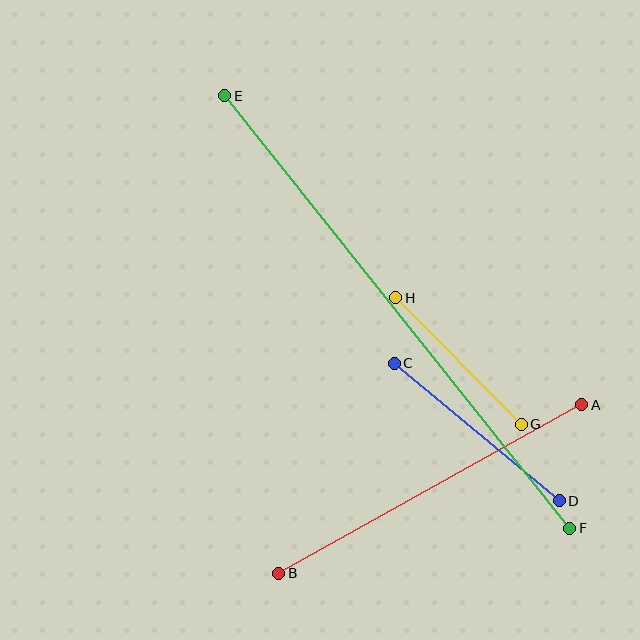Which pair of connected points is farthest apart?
Points E and F are farthest apart.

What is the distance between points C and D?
The distance is approximately 214 pixels.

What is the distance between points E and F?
The distance is approximately 554 pixels.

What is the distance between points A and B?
The distance is approximately 347 pixels.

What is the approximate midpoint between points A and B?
The midpoint is at approximately (430, 489) pixels.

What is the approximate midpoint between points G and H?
The midpoint is at approximately (458, 361) pixels.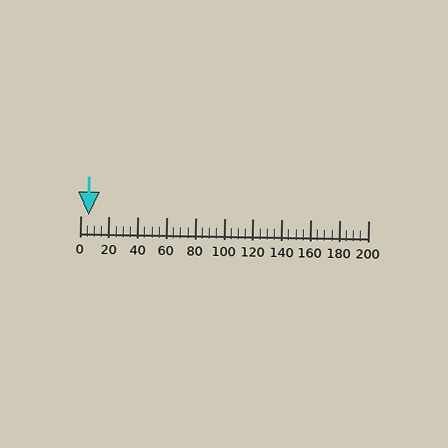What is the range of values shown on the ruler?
The ruler shows values from 0 to 200.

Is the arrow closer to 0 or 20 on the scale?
The arrow is closer to 0.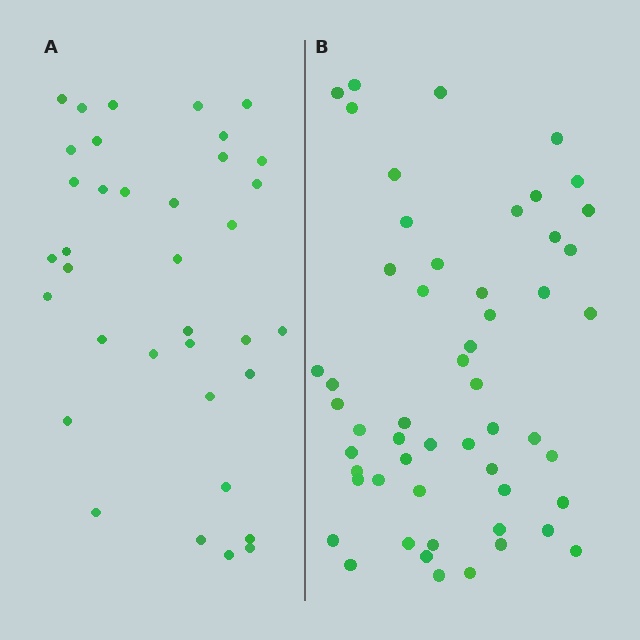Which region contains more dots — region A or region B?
Region B (the right region) has more dots.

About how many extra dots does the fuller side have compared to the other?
Region B has approximately 20 more dots than region A.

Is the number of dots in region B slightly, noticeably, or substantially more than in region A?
Region B has substantially more. The ratio is roughly 1.5 to 1.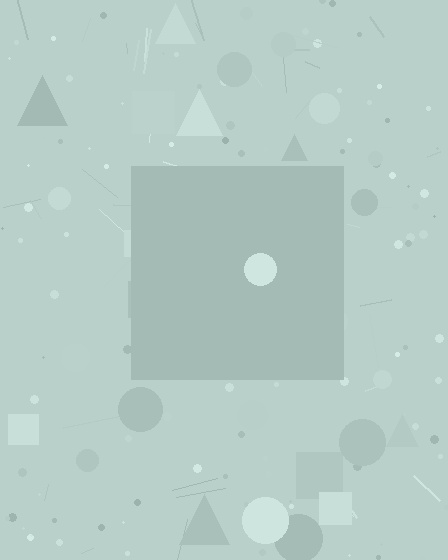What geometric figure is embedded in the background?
A square is embedded in the background.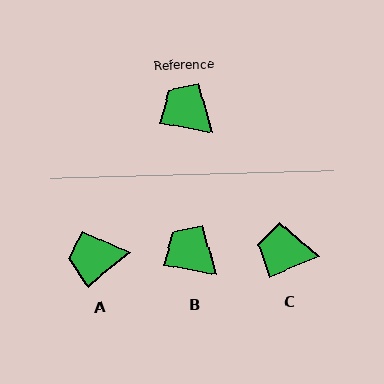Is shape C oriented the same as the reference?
No, it is off by about 34 degrees.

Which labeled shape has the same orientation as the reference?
B.